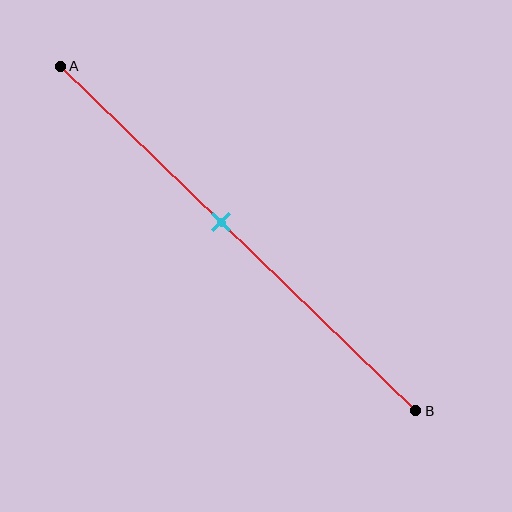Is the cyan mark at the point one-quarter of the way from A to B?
No, the mark is at about 45% from A, not at the 25% one-quarter point.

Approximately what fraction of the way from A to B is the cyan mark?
The cyan mark is approximately 45% of the way from A to B.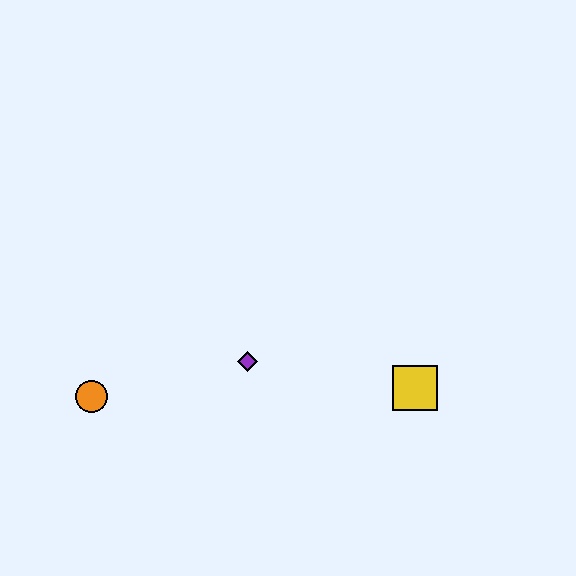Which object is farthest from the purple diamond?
The yellow square is farthest from the purple diamond.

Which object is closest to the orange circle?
The purple diamond is closest to the orange circle.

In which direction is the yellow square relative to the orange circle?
The yellow square is to the right of the orange circle.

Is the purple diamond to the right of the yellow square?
No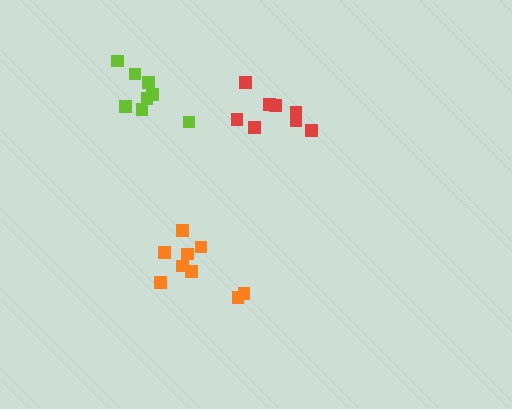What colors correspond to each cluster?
The clusters are colored: red, lime, orange.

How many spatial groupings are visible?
There are 3 spatial groupings.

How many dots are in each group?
Group 1: 8 dots, Group 2: 8 dots, Group 3: 9 dots (25 total).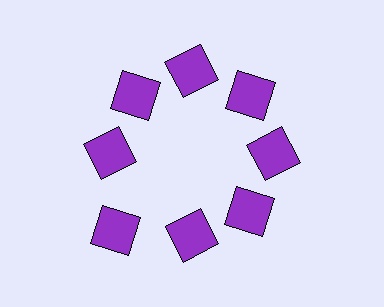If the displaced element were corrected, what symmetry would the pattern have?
It would have 8-fold rotational symmetry — the pattern would map onto itself every 45 degrees.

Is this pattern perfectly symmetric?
No. The 8 purple squares are arranged in a ring, but one element near the 8 o'clock position is pushed outward from the center, breaking the 8-fold rotational symmetry.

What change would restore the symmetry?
The symmetry would be restored by moving it inward, back onto the ring so that all 8 squares sit at equal angles and equal distance from the center.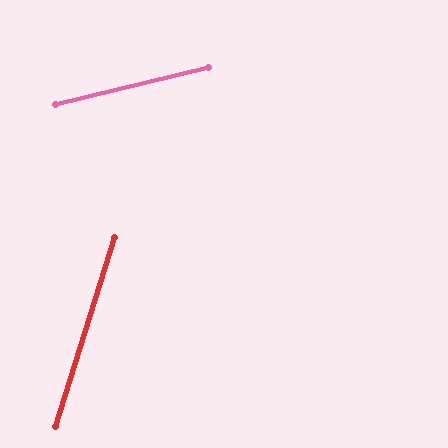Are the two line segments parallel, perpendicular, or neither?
Neither parallel nor perpendicular — they differ by about 59°.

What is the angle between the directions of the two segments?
Approximately 59 degrees.